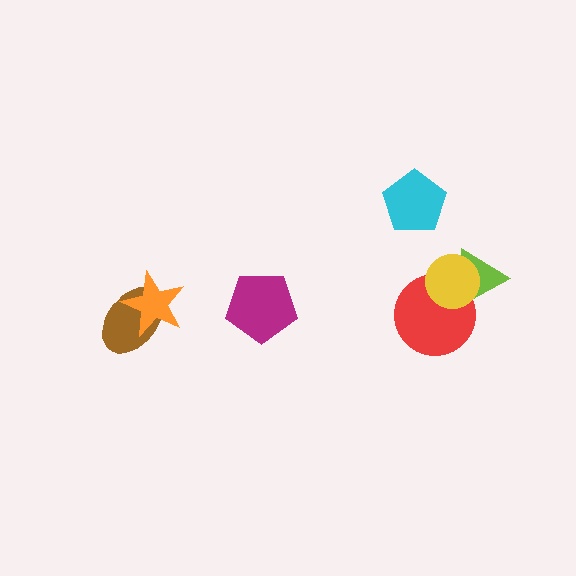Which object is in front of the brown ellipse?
The orange star is in front of the brown ellipse.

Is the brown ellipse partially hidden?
Yes, it is partially covered by another shape.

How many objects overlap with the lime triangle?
2 objects overlap with the lime triangle.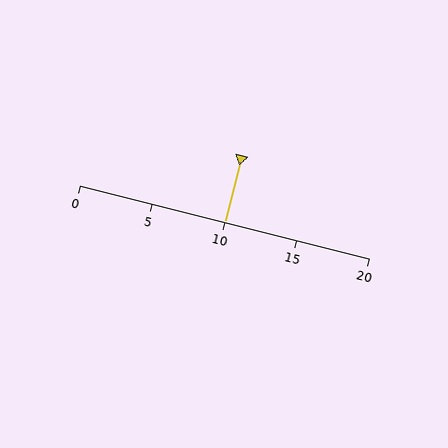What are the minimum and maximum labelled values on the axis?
The axis runs from 0 to 20.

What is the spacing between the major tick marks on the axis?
The major ticks are spaced 5 apart.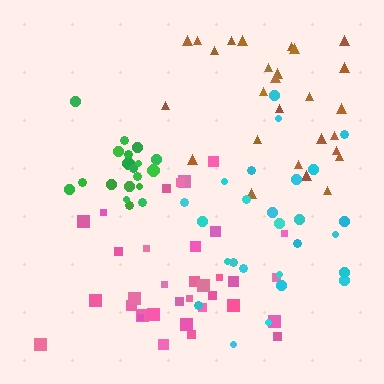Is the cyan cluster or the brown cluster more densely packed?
Cyan.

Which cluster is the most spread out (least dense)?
Brown.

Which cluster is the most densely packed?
Green.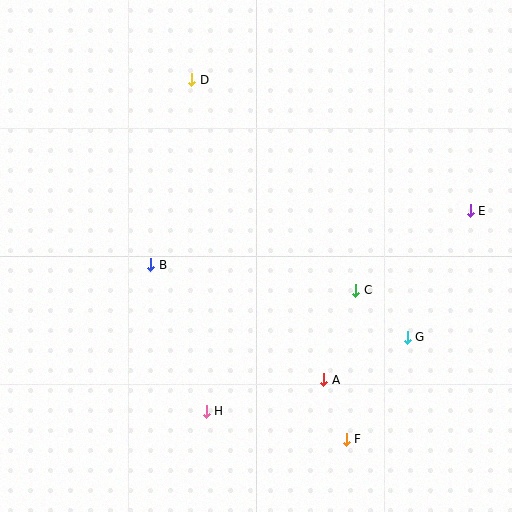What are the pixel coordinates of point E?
Point E is at (470, 211).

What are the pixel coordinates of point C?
Point C is at (356, 290).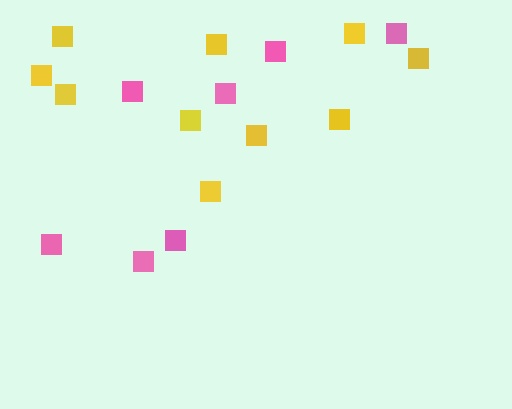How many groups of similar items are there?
There are 2 groups: one group of yellow squares (10) and one group of pink squares (7).